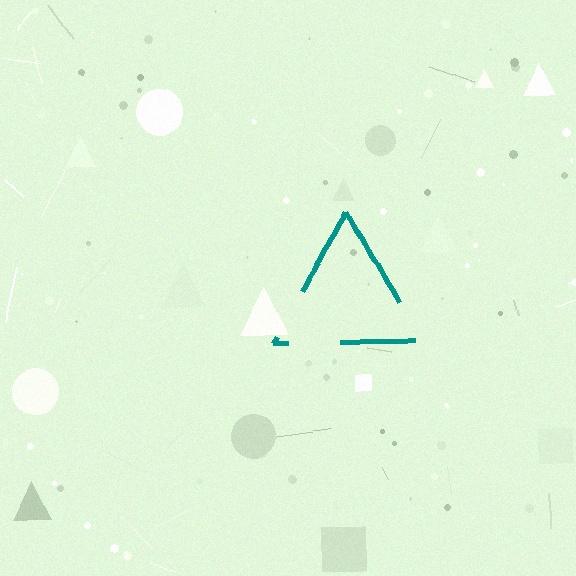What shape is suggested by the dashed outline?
The dashed outline suggests a triangle.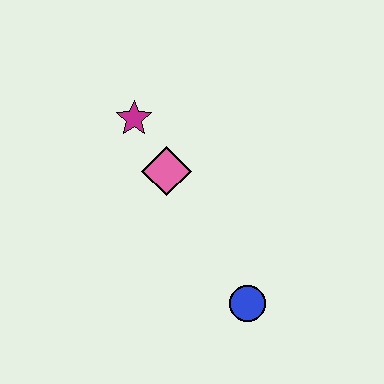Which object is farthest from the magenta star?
The blue circle is farthest from the magenta star.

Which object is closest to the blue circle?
The pink diamond is closest to the blue circle.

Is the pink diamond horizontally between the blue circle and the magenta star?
Yes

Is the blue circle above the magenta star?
No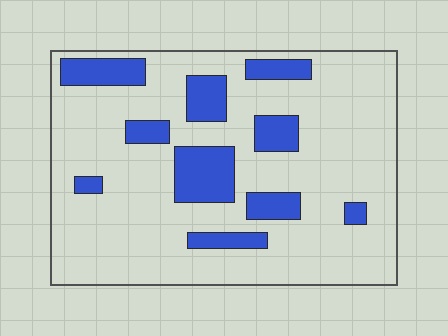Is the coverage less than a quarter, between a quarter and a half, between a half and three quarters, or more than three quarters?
Less than a quarter.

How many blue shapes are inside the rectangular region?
10.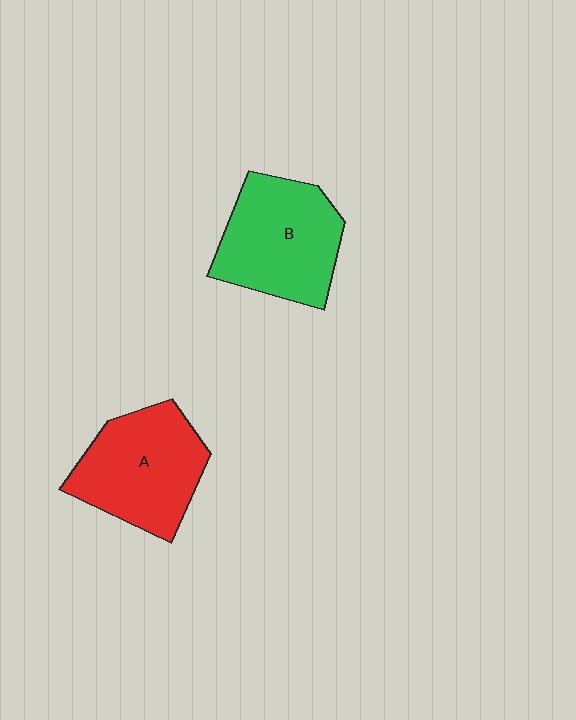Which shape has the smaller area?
Shape A (red).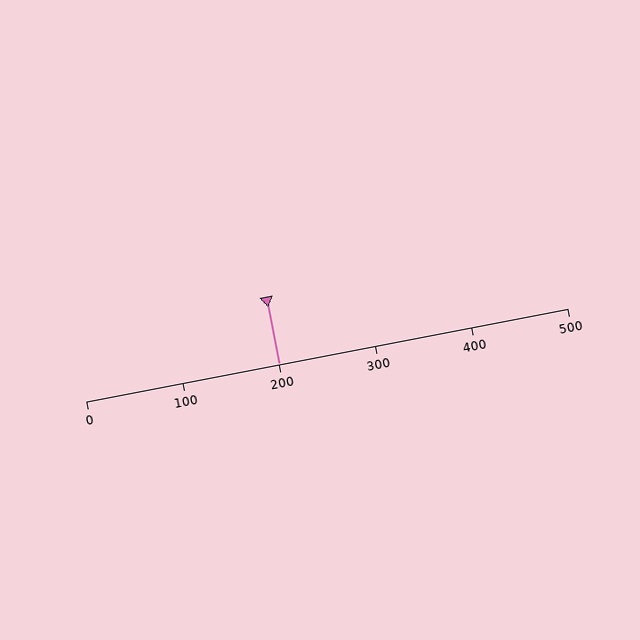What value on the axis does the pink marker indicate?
The marker indicates approximately 200.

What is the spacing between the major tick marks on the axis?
The major ticks are spaced 100 apart.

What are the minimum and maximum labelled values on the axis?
The axis runs from 0 to 500.